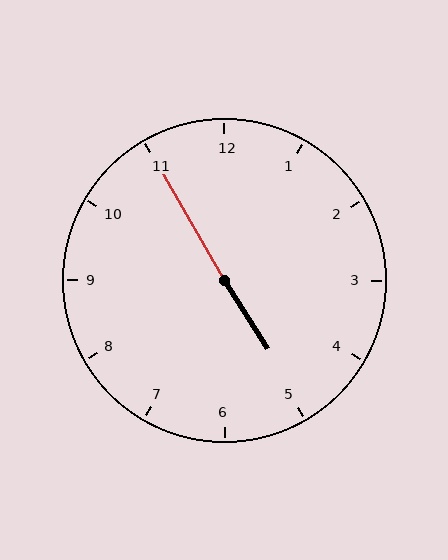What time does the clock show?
4:55.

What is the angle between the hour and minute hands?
Approximately 178 degrees.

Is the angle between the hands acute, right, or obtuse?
It is obtuse.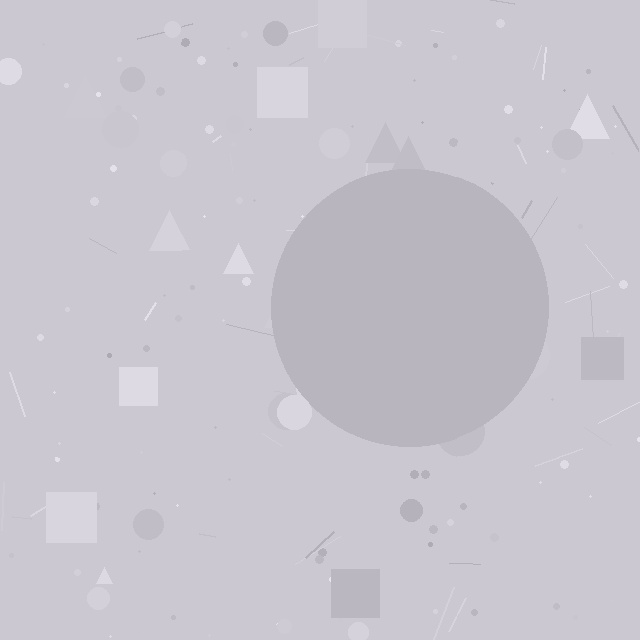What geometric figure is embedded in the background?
A circle is embedded in the background.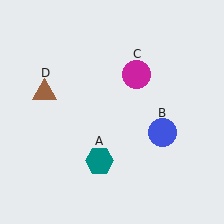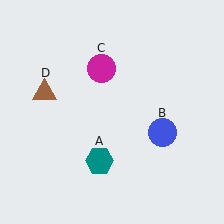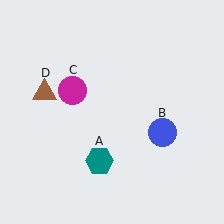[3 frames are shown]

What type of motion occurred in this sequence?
The magenta circle (object C) rotated counterclockwise around the center of the scene.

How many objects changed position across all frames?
1 object changed position: magenta circle (object C).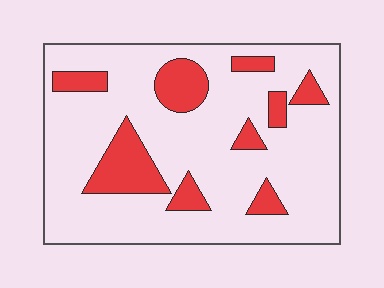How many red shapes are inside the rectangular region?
9.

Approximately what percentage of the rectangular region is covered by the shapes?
Approximately 20%.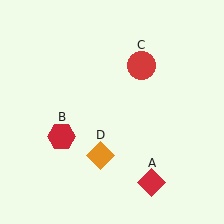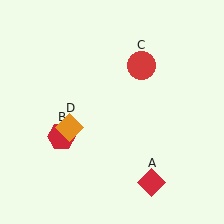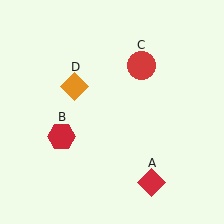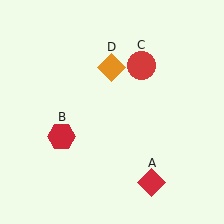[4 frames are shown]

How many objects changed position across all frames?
1 object changed position: orange diamond (object D).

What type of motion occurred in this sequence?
The orange diamond (object D) rotated clockwise around the center of the scene.